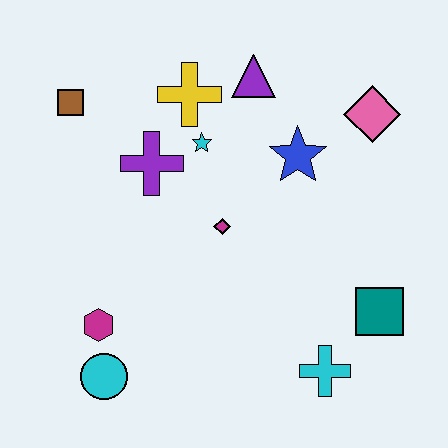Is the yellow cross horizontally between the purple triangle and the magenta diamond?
No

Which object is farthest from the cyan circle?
The pink diamond is farthest from the cyan circle.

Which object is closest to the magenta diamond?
The cyan star is closest to the magenta diamond.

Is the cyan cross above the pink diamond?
No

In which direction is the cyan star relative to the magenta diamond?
The cyan star is above the magenta diamond.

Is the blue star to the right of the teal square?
No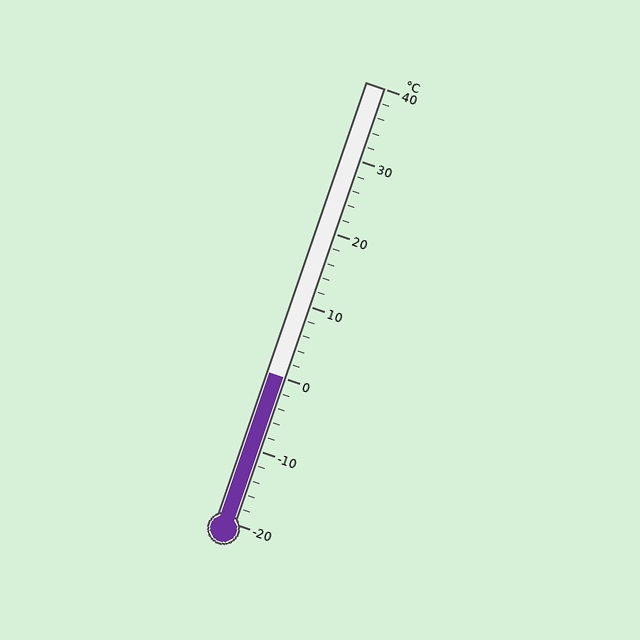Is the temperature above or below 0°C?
The temperature is at 0°C.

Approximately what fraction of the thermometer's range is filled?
The thermometer is filled to approximately 35% of its range.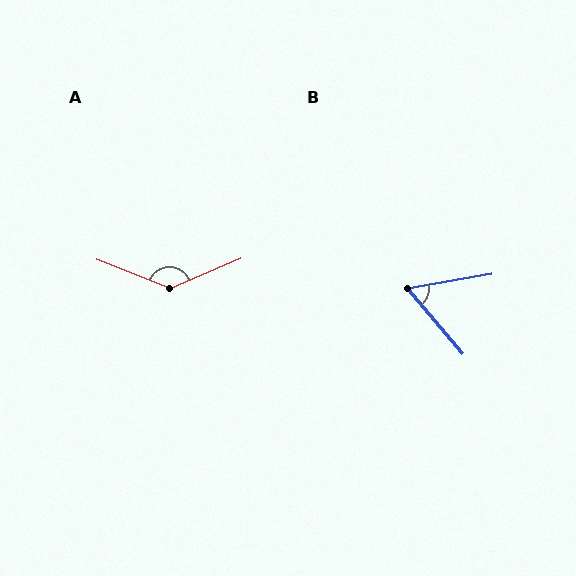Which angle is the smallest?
B, at approximately 59 degrees.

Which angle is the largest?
A, at approximately 136 degrees.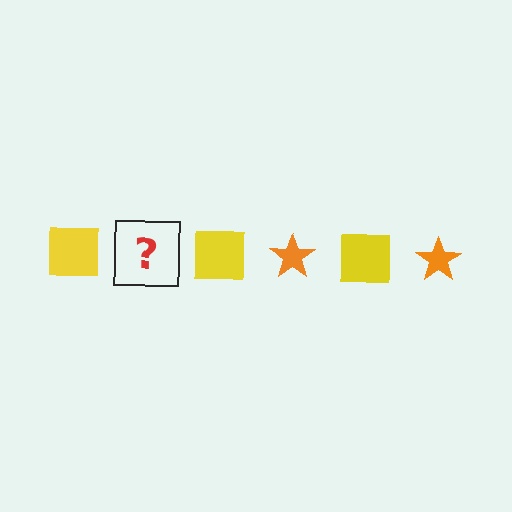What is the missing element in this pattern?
The missing element is an orange star.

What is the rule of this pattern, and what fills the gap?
The rule is that the pattern alternates between yellow square and orange star. The gap should be filled with an orange star.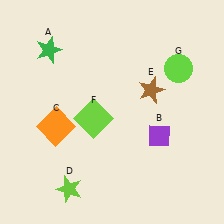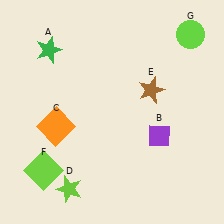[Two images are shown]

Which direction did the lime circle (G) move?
The lime circle (G) moved up.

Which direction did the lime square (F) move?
The lime square (F) moved down.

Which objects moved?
The objects that moved are: the lime square (F), the lime circle (G).